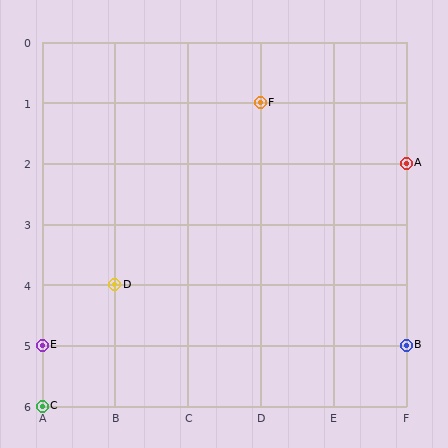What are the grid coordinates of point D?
Point D is at grid coordinates (B, 4).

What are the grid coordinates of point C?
Point C is at grid coordinates (A, 6).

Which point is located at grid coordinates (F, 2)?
Point A is at (F, 2).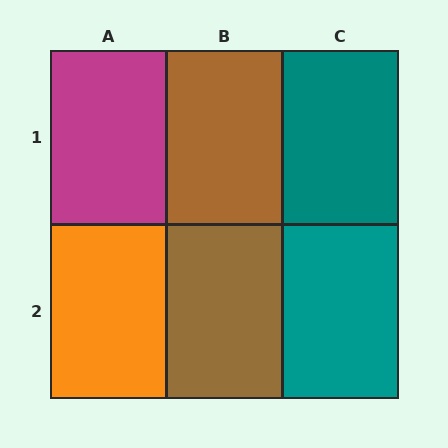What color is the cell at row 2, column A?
Orange.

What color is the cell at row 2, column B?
Brown.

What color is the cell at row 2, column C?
Teal.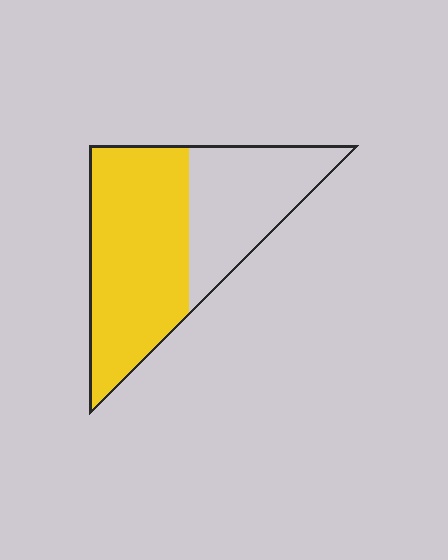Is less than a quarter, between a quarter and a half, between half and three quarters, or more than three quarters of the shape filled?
Between half and three quarters.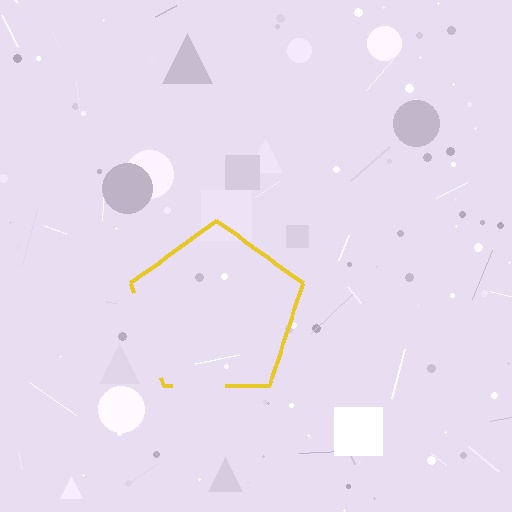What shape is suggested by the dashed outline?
The dashed outline suggests a pentagon.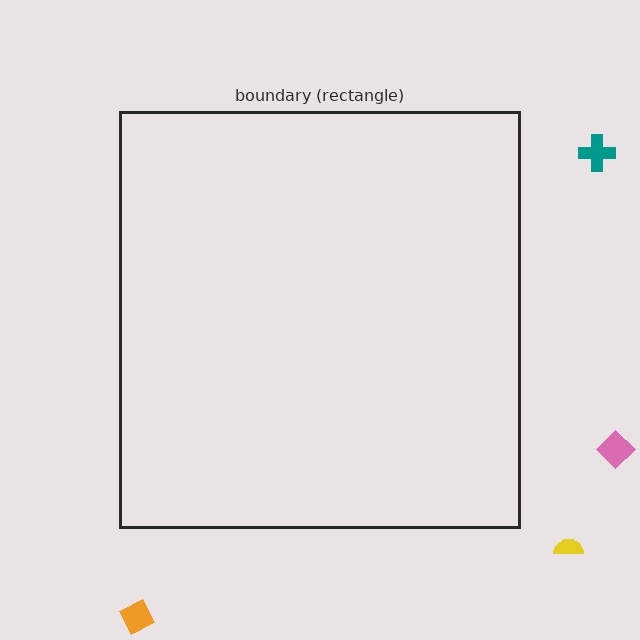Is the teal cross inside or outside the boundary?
Outside.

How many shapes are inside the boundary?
0 inside, 4 outside.